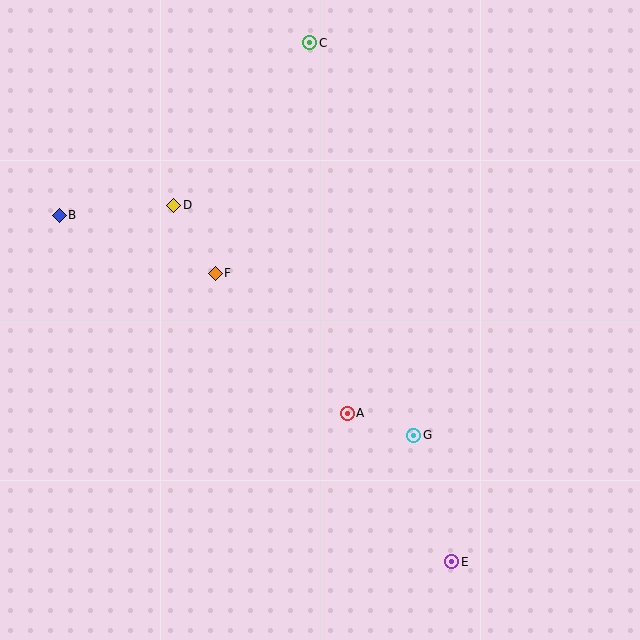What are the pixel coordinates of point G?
Point G is at (414, 435).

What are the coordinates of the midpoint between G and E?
The midpoint between G and E is at (433, 498).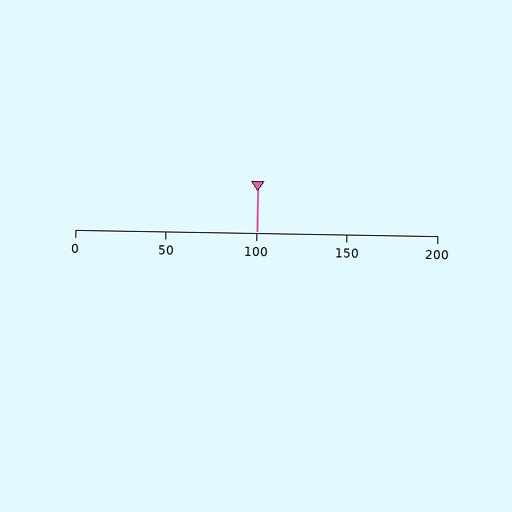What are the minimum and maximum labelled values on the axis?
The axis runs from 0 to 200.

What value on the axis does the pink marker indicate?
The marker indicates approximately 100.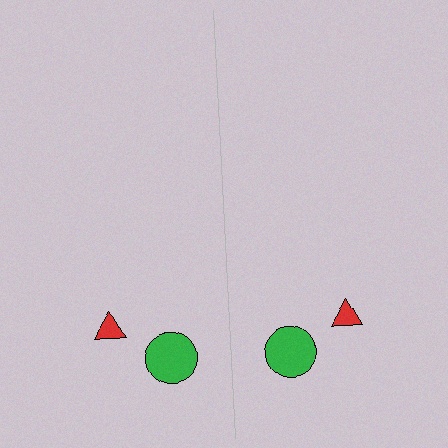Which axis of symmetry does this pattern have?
The pattern has a vertical axis of symmetry running through the center of the image.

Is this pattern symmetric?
Yes, this pattern has bilateral (reflection) symmetry.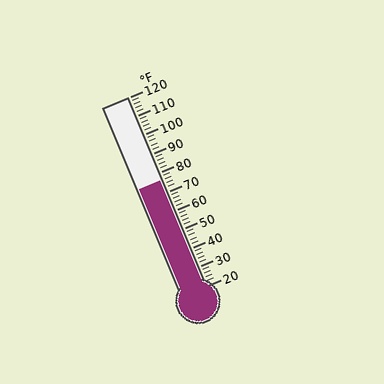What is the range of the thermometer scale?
The thermometer scale ranges from 20°F to 120°F.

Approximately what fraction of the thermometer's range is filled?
The thermometer is filled to approximately 55% of its range.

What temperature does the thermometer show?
The thermometer shows approximately 76°F.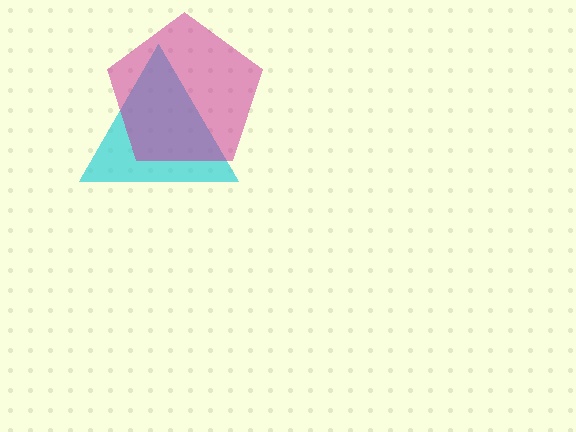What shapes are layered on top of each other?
The layered shapes are: a cyan triangle, a magenta pentagon.